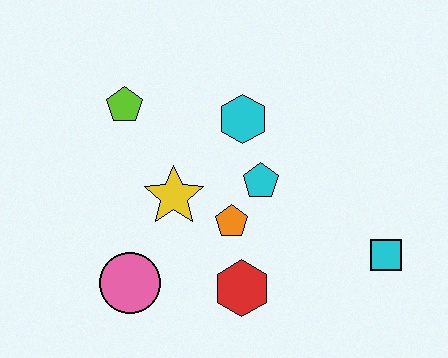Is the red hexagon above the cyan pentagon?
No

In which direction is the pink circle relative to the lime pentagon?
The pink circle is below the lime pentagon.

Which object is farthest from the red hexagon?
The lime pentagon is farthest from the red hexagon.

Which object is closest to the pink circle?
The yellow star is closest to the pink circle.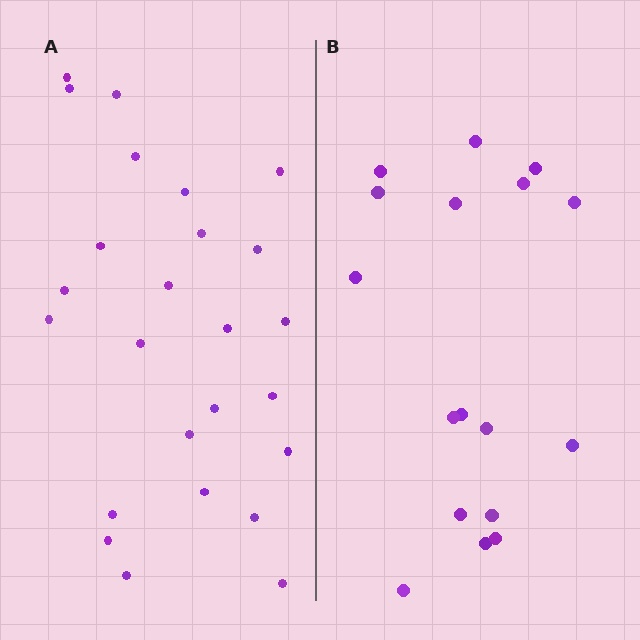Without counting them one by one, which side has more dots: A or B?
Region A (the left region) has more dots.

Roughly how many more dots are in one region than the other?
Region A has roughly 8 or so more dots than region B.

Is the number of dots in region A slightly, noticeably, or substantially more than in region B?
Region A has substantially more. The ratio is roughly 1.5 to 1.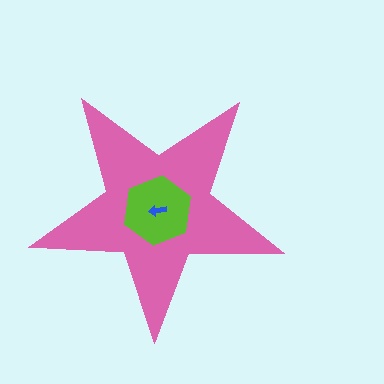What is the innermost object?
The blue arrow.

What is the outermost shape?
The pink star.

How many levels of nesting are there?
3.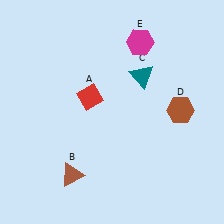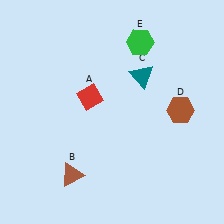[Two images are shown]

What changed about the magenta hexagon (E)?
In Image 1, E is magenta. In Image 2, it changed to green.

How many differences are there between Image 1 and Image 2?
There is 1 difference between the two images.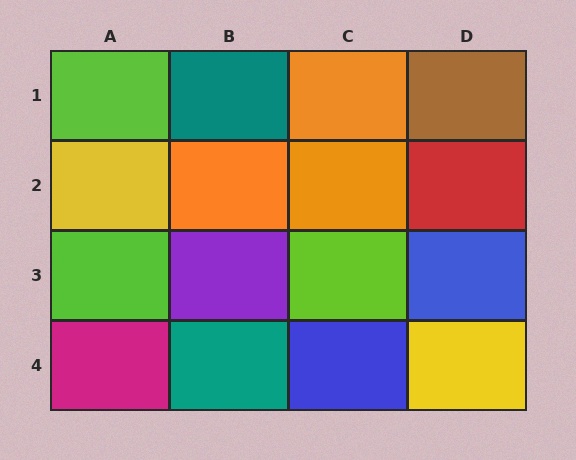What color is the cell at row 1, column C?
Orange.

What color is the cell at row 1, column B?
Teal.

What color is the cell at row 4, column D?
Yellow.